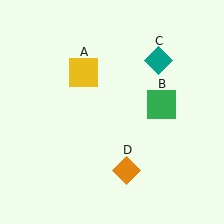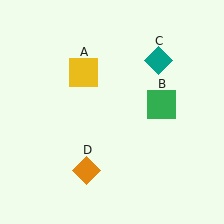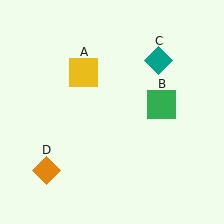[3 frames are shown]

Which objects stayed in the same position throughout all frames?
Yellow square (object A) and green square (object B) and teal diamond (object C) remained stationary.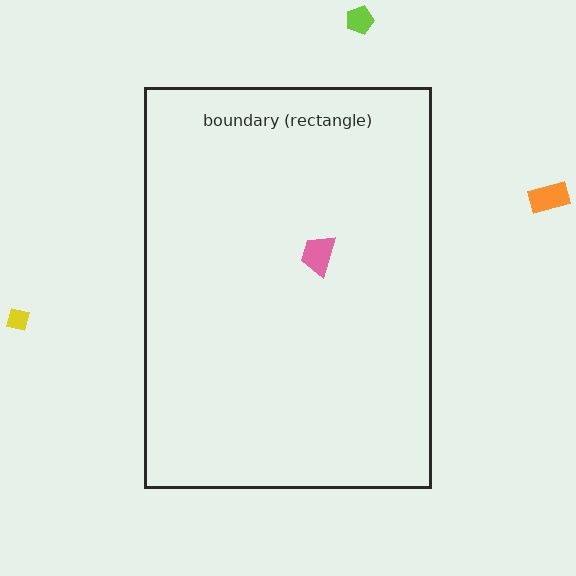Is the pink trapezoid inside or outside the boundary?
Inside.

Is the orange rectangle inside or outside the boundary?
Outside.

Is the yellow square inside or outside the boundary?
Outside.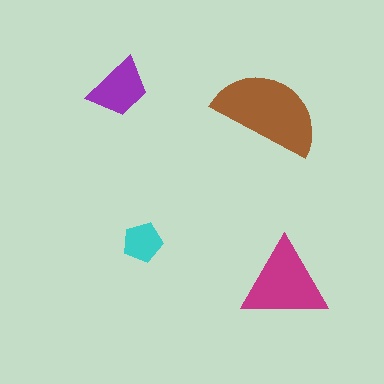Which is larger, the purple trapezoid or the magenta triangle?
The magenta triangle.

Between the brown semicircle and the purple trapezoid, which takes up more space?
The brown semicircle.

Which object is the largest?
The brown semicircle.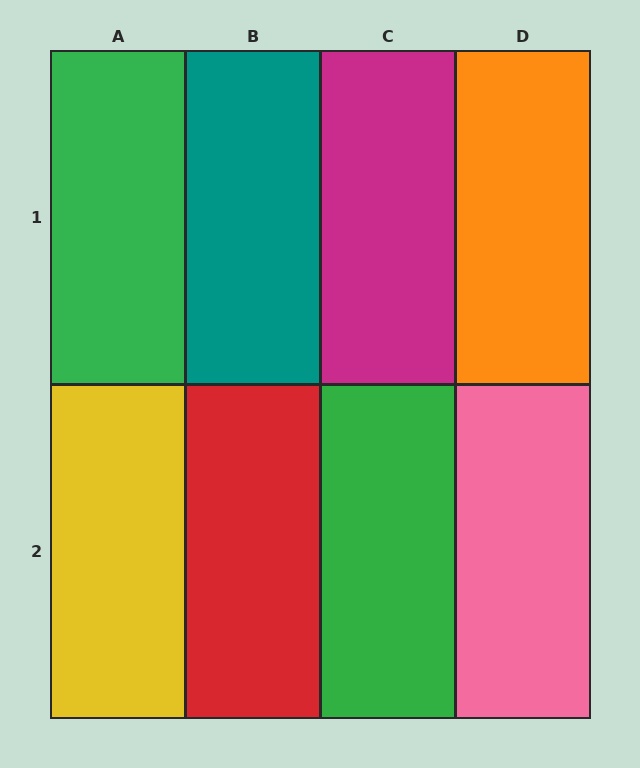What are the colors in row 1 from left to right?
Green, teal, magenta, orange.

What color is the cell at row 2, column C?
Green.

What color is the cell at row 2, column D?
Pink.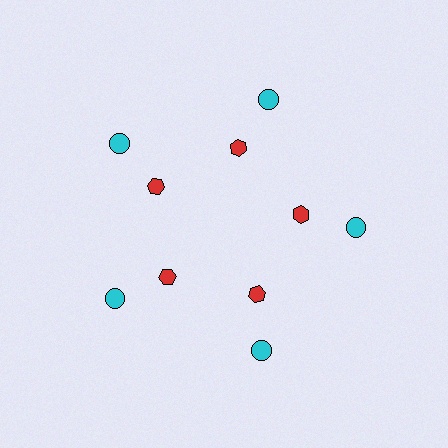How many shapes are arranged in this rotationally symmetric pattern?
There are 10 shapes, arranged in 5 groups of 2.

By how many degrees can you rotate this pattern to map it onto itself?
The pattern maps onto itself every 72 degrees of rotation.